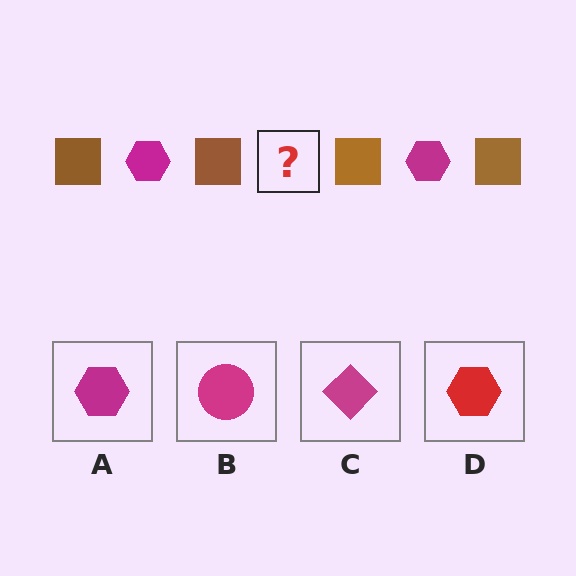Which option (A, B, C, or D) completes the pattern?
A.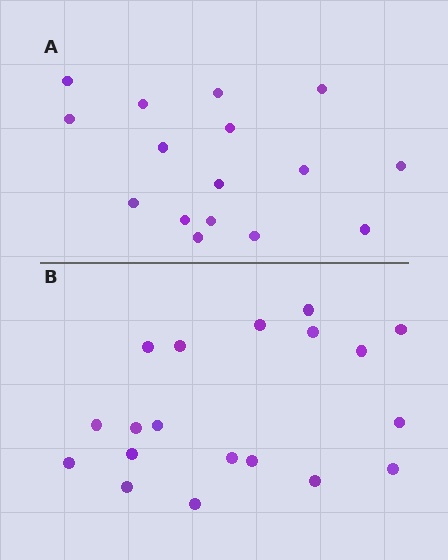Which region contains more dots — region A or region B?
Region B (the bottom region) has more dots.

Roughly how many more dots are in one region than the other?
Region B has just a few more — roughly 2 or 3 more dots than region A.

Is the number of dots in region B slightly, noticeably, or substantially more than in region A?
Region B has only slightly more — the two regions are fairly close. The ratio is roughly 1.2 to 1.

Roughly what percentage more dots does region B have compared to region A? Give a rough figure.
About 20% more.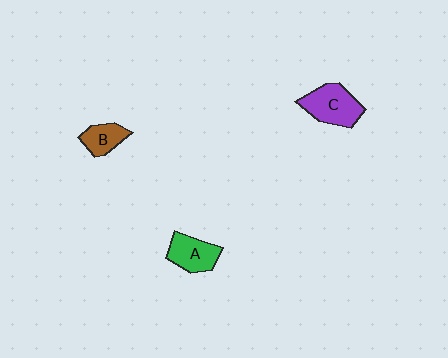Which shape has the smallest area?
Shape B (brown).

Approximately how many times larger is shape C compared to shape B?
Approximately 1.7 times.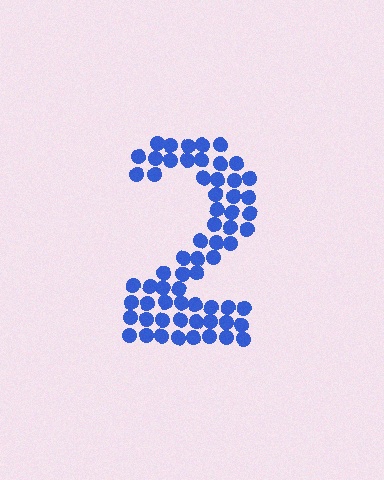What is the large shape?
The large shape is the digit 2.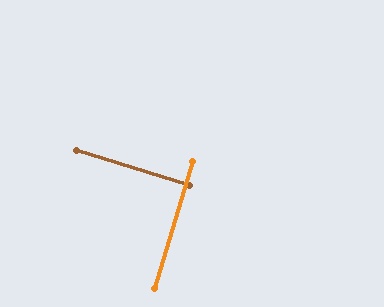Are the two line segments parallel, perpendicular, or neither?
Perpendicular — they meet at approximately 90°.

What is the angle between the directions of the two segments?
Approximately 90 degrees.